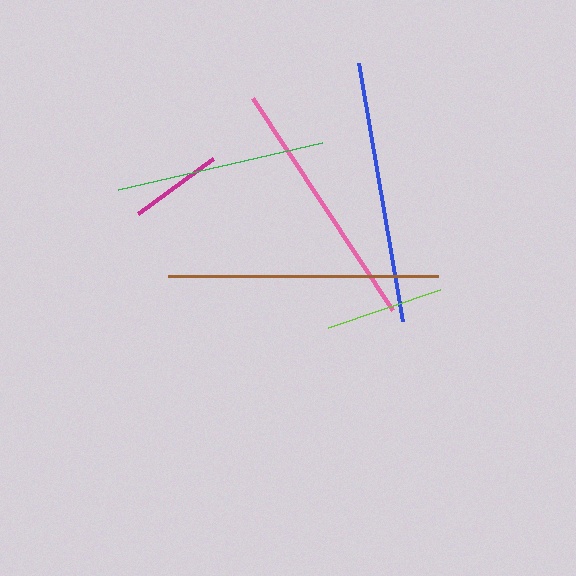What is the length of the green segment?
The green segment is approximately 210 pixels long.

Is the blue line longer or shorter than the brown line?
The brown line is longer than the blue line.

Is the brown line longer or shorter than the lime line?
The brown line is longer than the lime line.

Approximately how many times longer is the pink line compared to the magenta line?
The pink line is approximately 2.7 times the length of the magenta line.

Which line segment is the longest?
The brown line is the longest at approximately 270 pixels.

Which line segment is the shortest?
The magenta line is the shortest at approximately 94 pixels.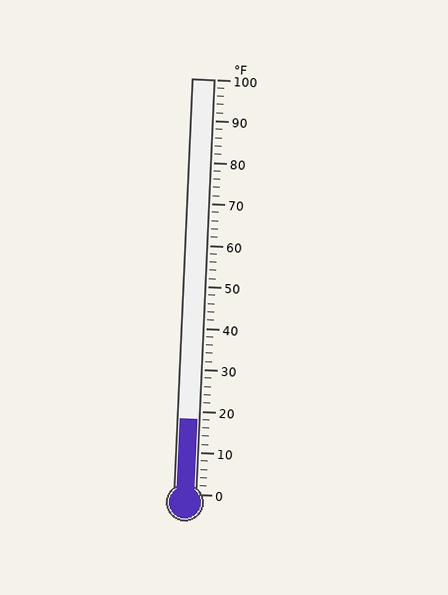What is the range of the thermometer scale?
The thermometer scale ranges from 0°F to 100°F.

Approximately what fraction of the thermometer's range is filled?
The thermometer is filled to approximately 20% of its range.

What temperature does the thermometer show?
The thermometer shows approximately 18°F.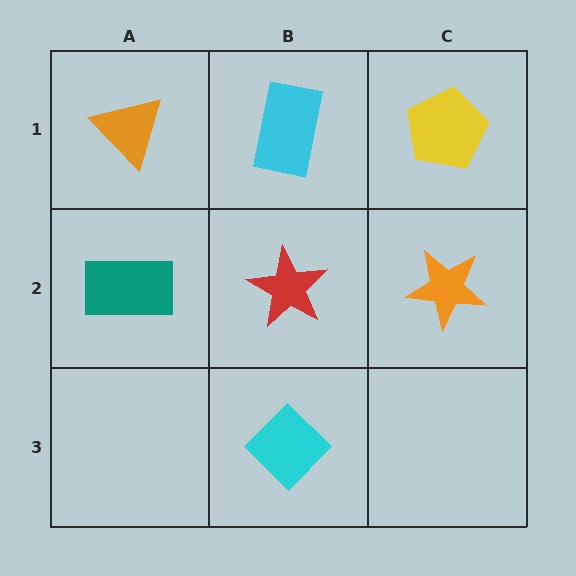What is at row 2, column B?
A red star.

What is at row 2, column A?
A teal rectangle.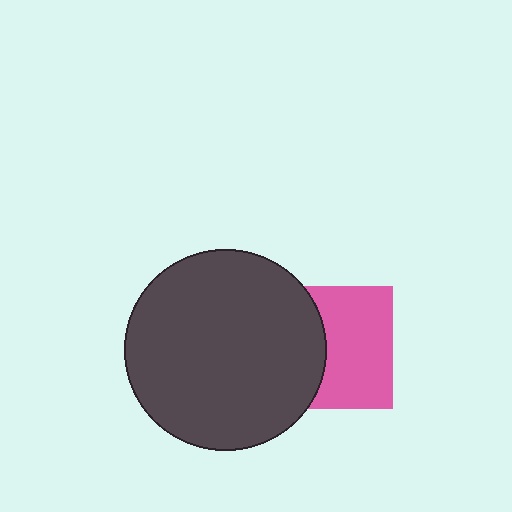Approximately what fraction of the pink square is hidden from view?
Roughly 41% of the pink square is hidden behind the dark gray circle.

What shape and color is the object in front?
The object in front is a dark gray circle.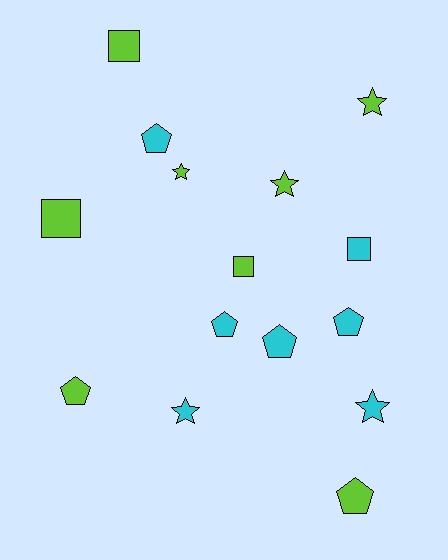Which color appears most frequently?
Lime, with 8 objects.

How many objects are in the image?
There are 15 objects.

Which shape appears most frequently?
Pentagon, with 6 objects.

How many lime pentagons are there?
There are 2 lime pentagons.